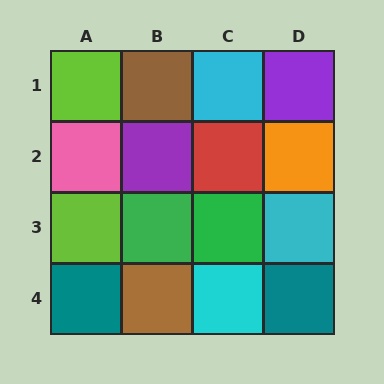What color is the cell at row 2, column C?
Red.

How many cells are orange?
1 cell is orange.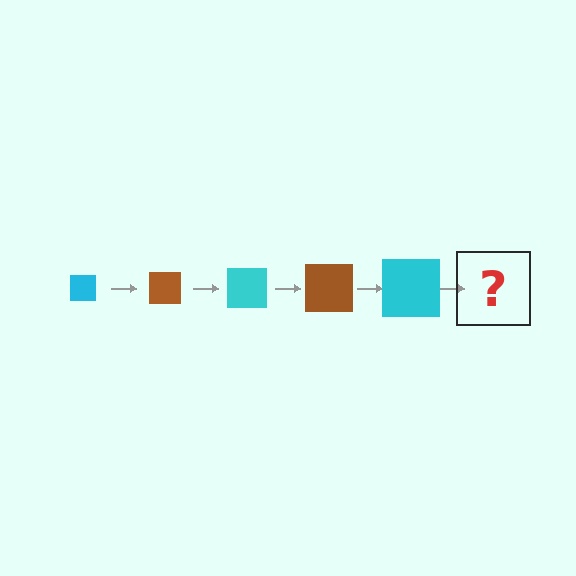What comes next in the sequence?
The next element should be a brown square, larger than the previous one.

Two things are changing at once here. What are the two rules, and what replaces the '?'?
The two rules are that the square grows larger each step and the color cycles through cyan and brown. The '?' should be a brown square, larger than the previous one.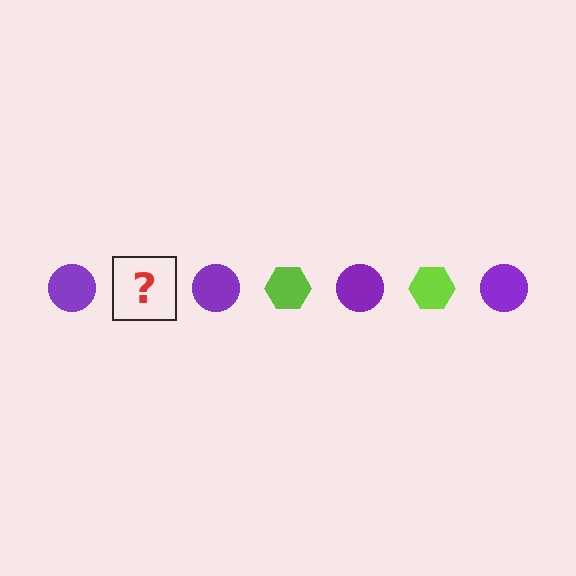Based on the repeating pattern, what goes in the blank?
The blank should be a lime hexagon.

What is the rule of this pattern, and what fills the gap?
The rule is that the pattern alternates between purple circle and lime hexagon. The gap should be filled with a lime hexagon.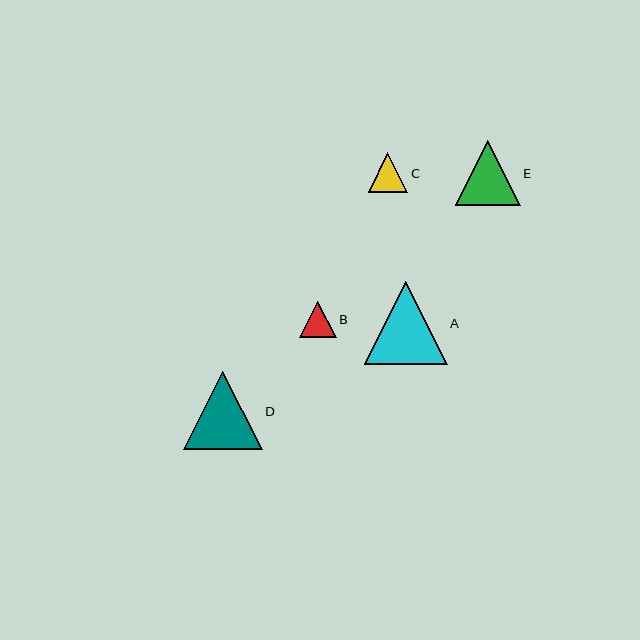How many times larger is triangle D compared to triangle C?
Triangle D is approximately 2.0 times the size of triangle C.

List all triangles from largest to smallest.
From largest to smallest: A, D, E, C, B.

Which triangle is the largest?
Triangle A is the largest with a size of approximately 83 pixels.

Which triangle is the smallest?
Triangle B is the smallest with a size of approximately 37 pixels.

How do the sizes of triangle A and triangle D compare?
Triangle A and triangle D are approximately the same size.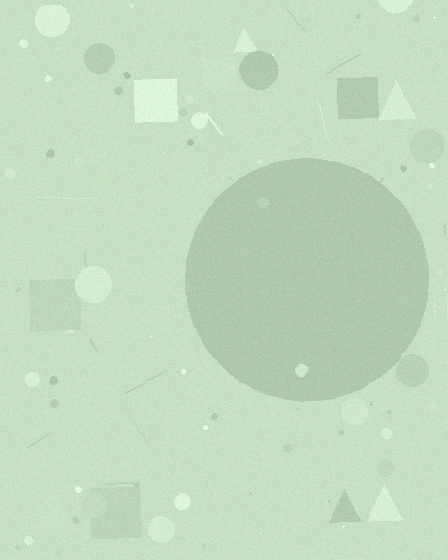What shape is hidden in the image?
A circle is hidden in the image.